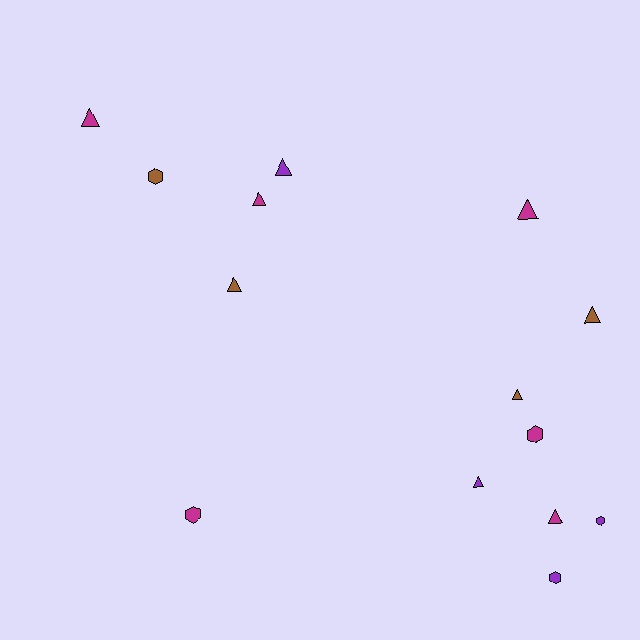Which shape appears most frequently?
Triangle, with 9 objects.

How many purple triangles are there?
There are 2 purple triangles.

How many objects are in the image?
There are 14 objects.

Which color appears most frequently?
Magenta, with 6 objects.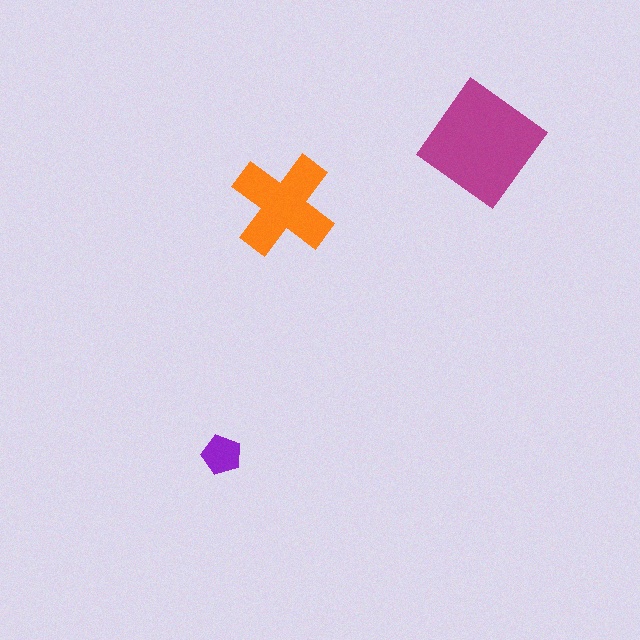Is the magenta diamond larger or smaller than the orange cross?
Larger.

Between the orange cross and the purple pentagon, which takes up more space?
The orange cross.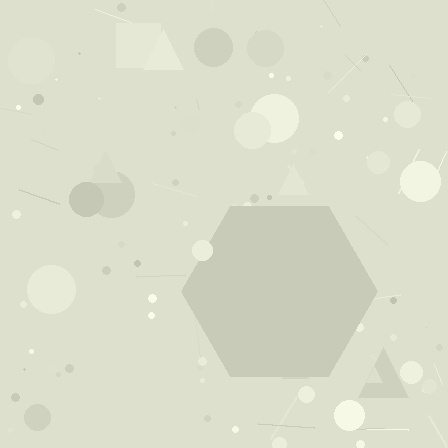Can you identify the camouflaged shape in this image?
The camouflaged shape is a hexagon.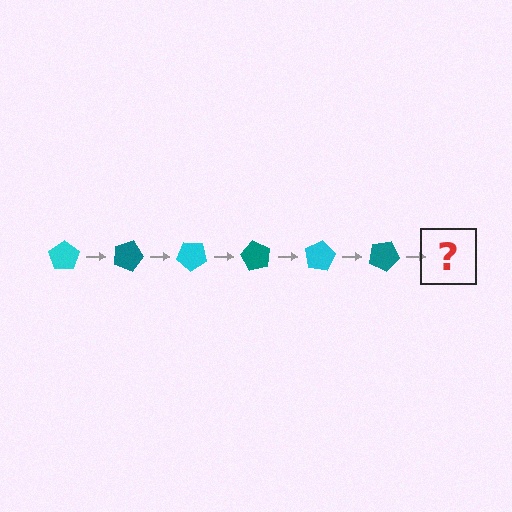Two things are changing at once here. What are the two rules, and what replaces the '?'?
The two rules are that it rotates 20 degrees each step and the color cycles through cyan and teal. The '?' should be a cyan pentagon, rotated 120 degrees from the start.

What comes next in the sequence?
The next element should be a cyan pentagon, rotated 120 degrees from the start.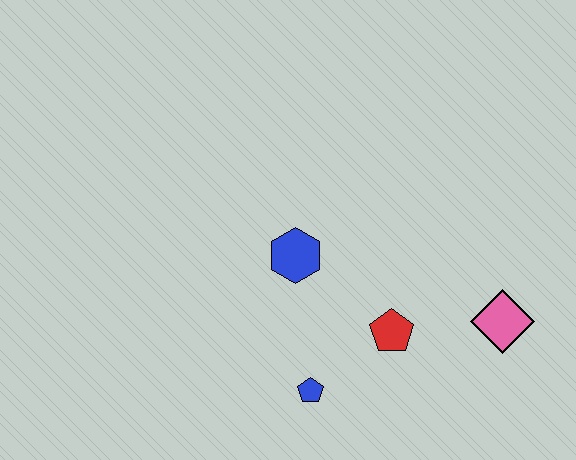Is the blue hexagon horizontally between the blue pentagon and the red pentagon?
No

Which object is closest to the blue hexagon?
The red pentagon is closest to the blue hexagon.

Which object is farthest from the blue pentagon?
The pink diamond is farthest from the blue pentagon.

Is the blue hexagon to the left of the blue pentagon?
Yes